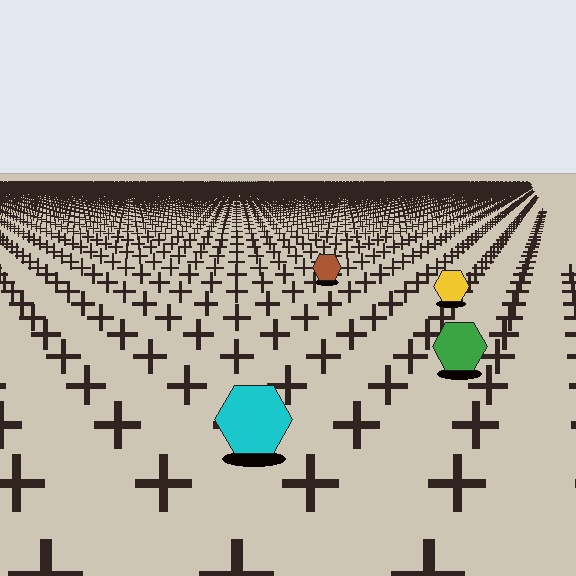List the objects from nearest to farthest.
From nearest to farthest: the cyan hexagon, the green hexagon, the yellow hexagon, the brown hexagon.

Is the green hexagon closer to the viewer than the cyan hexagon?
No. The cyan hexagon is closer — you can tell from the texture gradient: the ground texture is coarser near it.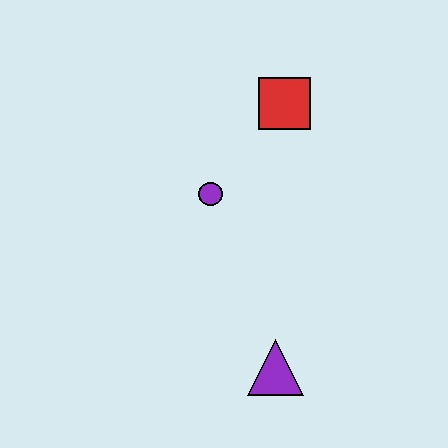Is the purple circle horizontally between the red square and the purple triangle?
No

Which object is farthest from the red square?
The purple triangle is farthest from the red square.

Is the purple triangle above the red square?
No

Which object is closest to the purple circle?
The red square is closest to the purple circle.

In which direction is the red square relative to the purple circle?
The red square is above the purple circle.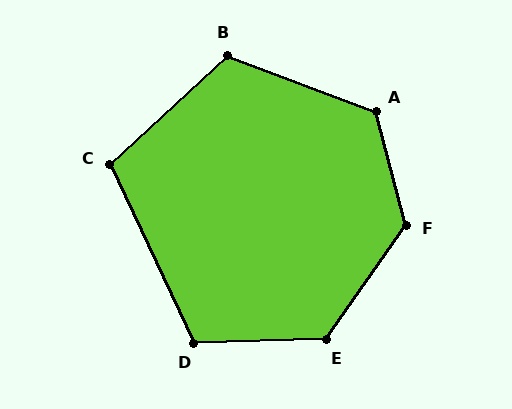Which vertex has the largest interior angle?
F, at approximately 130 degrees.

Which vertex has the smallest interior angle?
C, at approximately 108 degrees.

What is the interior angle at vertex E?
Approximately 127 degrees (obtuse).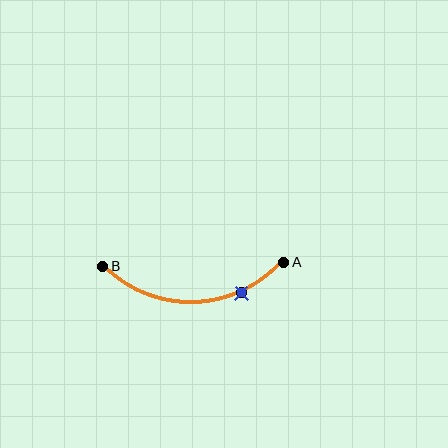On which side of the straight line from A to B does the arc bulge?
The arc bulges below the straight line connecting A and B.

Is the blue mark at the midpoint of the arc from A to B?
No. The blue mark lies on the arc but is closer to endpoint A. The arc midpoint would be at the point on the curve equidistant along the arc from both A and B.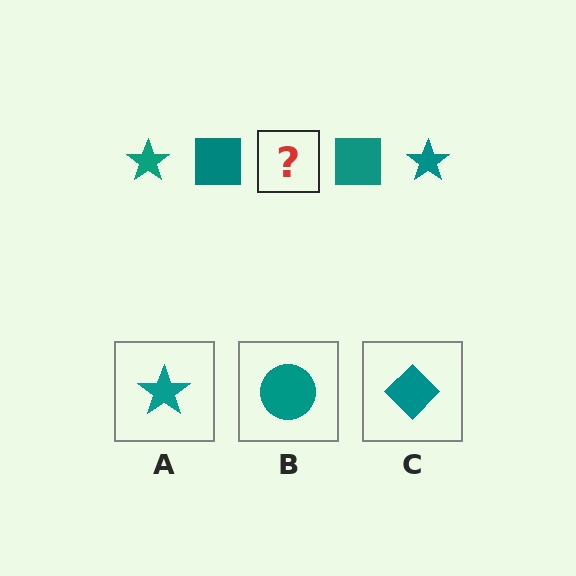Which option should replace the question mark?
Option A.